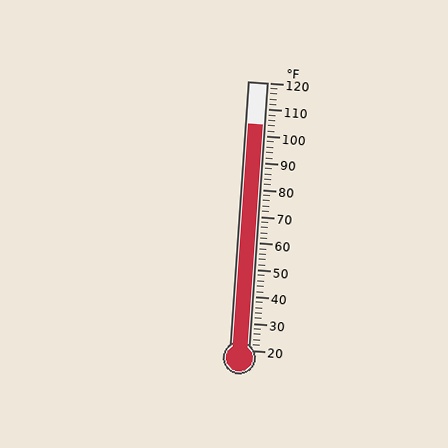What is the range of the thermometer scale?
The thermometer scale ranges from 20°F to 120°F.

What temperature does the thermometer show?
The thermometer shows approximately 104°F.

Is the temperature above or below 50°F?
The temperature is above 50°F.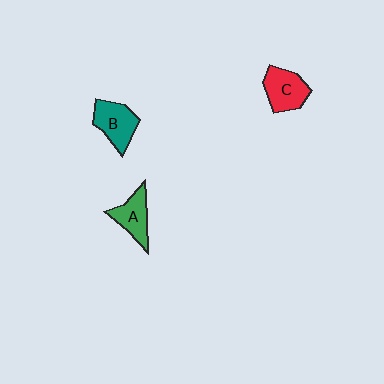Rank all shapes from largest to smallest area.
From largest to smallest: C (red), B (teal), A (green).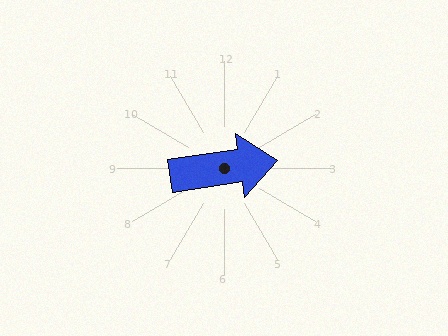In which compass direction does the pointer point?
East.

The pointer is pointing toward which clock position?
Roughly 3 o'clock.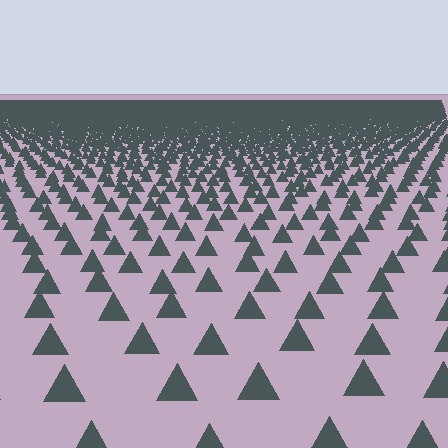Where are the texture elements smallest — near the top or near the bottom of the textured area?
Near the top.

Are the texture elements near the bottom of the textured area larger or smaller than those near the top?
Larger. Near the bottom, elements are closer to the viewer and appear at a bigger on-screen size.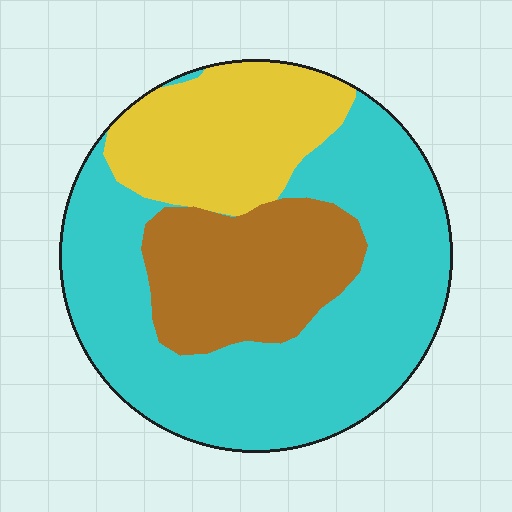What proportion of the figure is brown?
Brown takes up about one fifth (1/5) of the figure.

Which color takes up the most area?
Cyan, at roughly 55%.